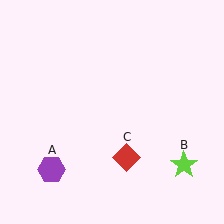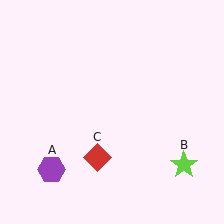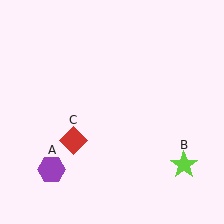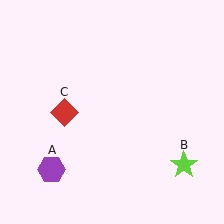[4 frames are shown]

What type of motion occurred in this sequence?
The red diamond (object C) rotated clockwise around the center of the scene.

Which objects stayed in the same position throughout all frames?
Purple hexagon (object A) and lime star (object B) remained stationary.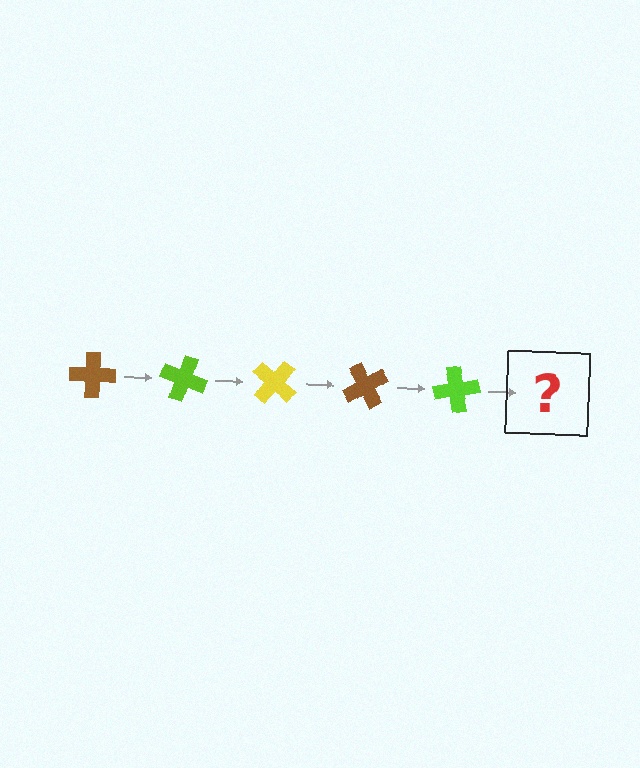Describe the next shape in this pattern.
It should be a yellow cross, rotated 100 degrees from the start.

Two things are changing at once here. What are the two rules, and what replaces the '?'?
The two rules are that it rotates 20 degrees each step and the color cycles through brown, lime, and yellow. The '?' should be a yellow cross, rotated 100 degrees from the start.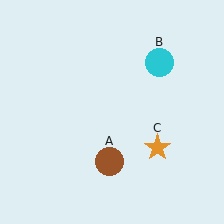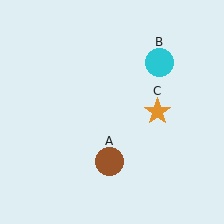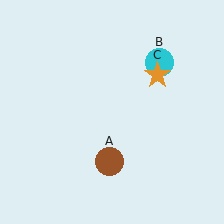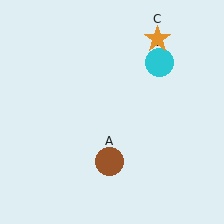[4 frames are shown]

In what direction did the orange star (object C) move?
The orange star (object C) moved up.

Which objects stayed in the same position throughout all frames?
Brown circle (object A) and cyan circle (object B) remained stationary.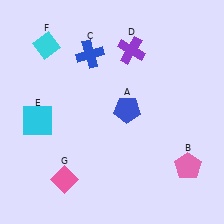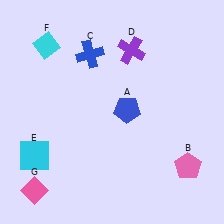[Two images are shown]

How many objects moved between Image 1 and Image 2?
2 objects moved between the two images.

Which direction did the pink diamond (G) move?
The pink diamond (G) moved left.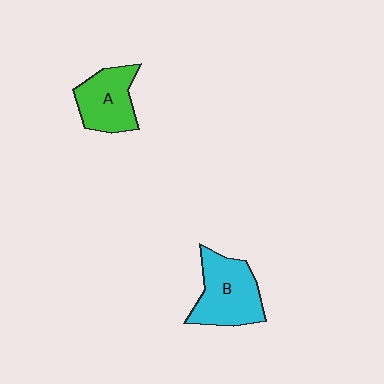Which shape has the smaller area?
Shape A (green).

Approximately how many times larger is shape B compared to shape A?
Approximately 1.3 times.